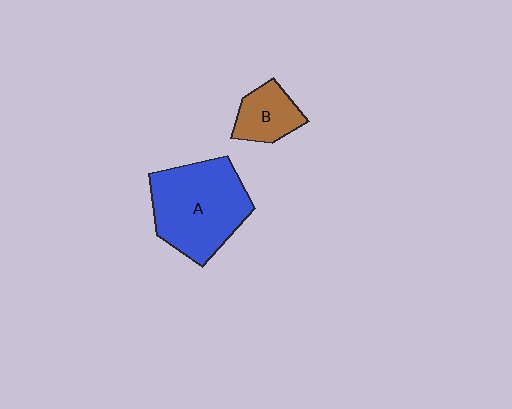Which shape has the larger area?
Shape A (blue).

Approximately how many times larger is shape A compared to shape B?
Approximately 2.5 times.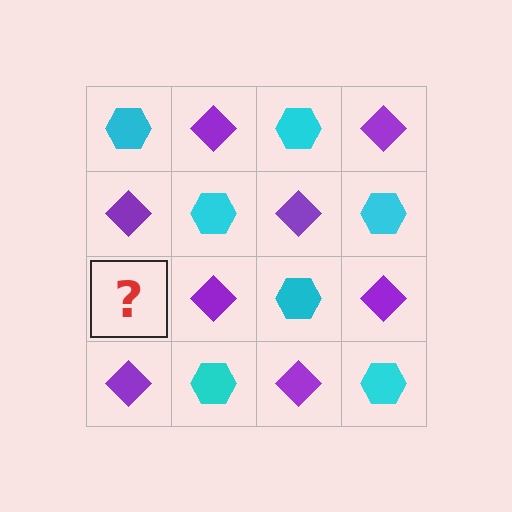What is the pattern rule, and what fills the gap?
The rule is that it alternates cyan hexagon and purple diamond in a checkerboard pattern. The gap should be filled with a cyan hexagon.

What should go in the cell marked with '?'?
The missing cell should contain a cyan hexagon.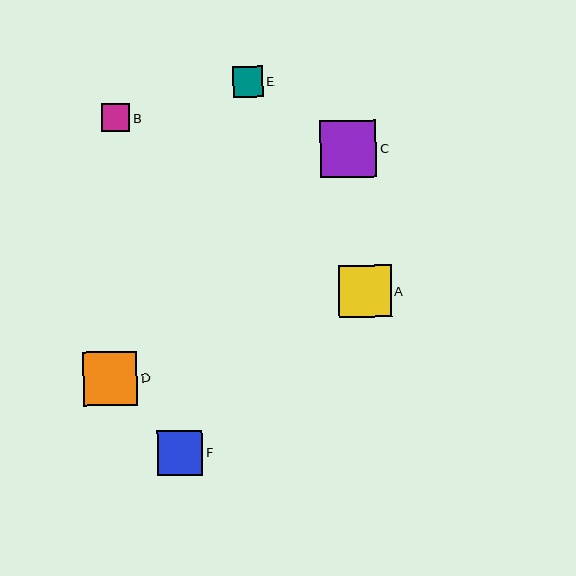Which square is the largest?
Square C is the largest with a size of approximately 57 pixels.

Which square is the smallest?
Square B is the smallest with a size of approximately 28 pixels.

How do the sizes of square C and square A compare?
Square C and square A are approximately the same size.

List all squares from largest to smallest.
From largest to smallest: C, D, A, F, E, B.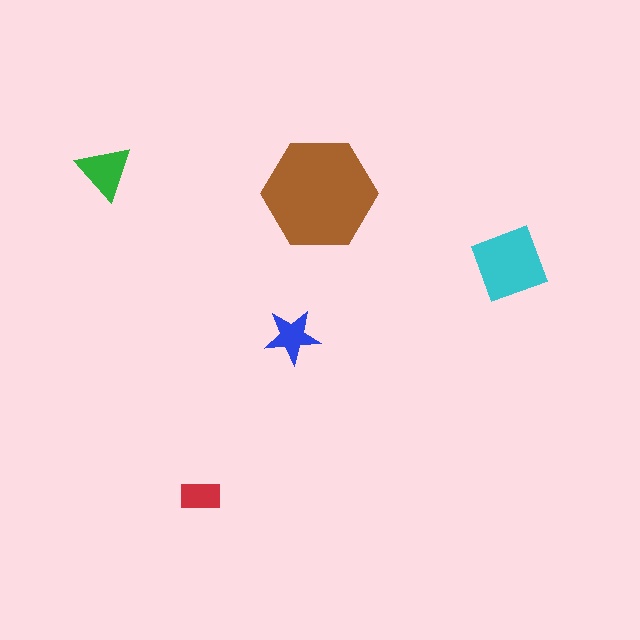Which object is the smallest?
The red rectangle.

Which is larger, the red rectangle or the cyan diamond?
The cyan diamond.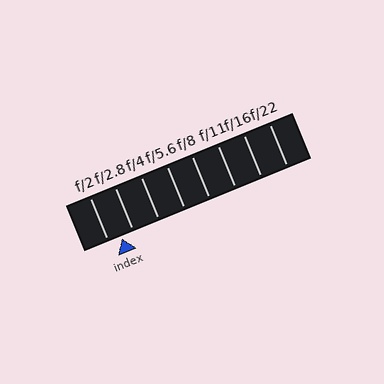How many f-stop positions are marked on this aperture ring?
There are 8 f-stop positions marked.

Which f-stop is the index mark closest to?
The index mark is closest to f/2.8.